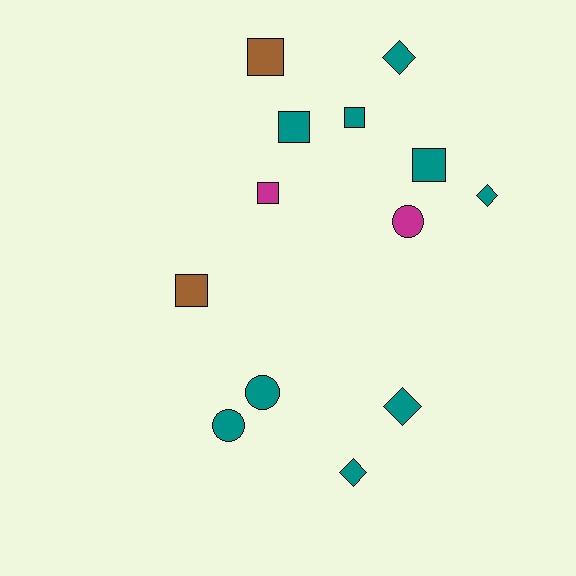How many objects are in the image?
There are 13 objects.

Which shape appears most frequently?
Square, with 6 objects.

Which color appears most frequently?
Teal, with 9 objects.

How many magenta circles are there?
There is 1 magenta circle.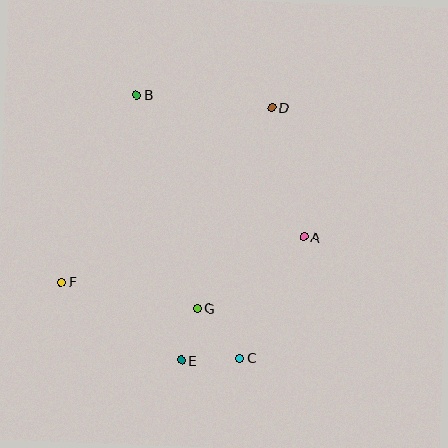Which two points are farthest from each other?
Points B and C are farthest from each other.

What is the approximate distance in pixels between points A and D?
The distance between A and D is approximately 133 pixels.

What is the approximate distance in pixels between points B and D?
The distance between B and D is approximately 136 pixels.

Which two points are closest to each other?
Points E and G are closest to each other.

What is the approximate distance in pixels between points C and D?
The distance between C and D is approximately 252 pixels.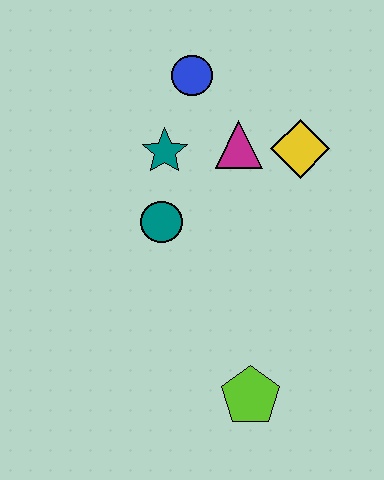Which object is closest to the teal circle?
The teal star is closest to the teal circle.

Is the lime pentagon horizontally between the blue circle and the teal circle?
No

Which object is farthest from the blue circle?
The lime pentagon is farthest from the blue circle.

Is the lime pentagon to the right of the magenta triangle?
Yes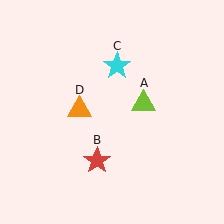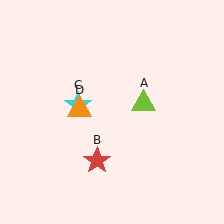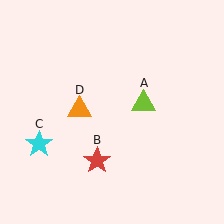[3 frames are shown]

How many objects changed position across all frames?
1 object changed position: cyan star (object C).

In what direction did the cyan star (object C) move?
The cyan star (object C) moved down and to the left.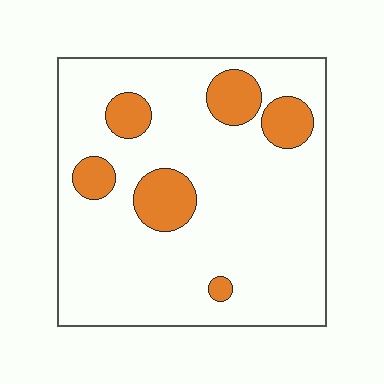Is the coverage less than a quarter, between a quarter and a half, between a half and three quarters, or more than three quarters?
Less than a quarter.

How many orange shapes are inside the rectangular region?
6.